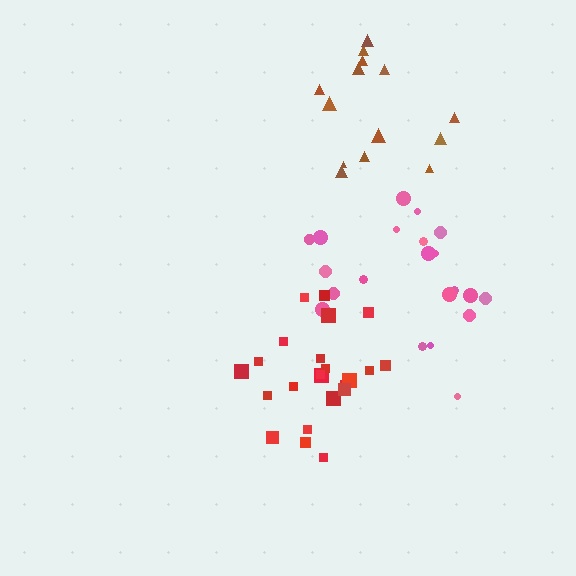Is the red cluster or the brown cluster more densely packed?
Brown.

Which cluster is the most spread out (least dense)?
Pink.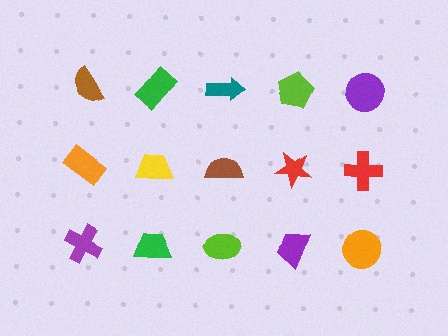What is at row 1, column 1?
A brown semicircle.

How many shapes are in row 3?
5 shapes.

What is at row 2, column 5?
A red cross.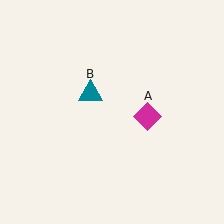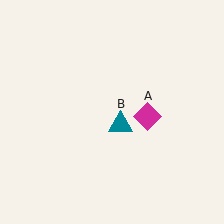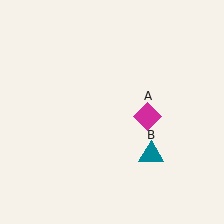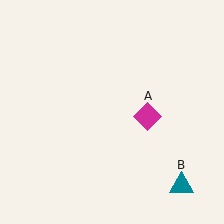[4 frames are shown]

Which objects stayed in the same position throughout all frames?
Magenta diamond (object A) remained stationary.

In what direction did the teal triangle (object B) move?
The teal triangle (object B) moved down and to the right.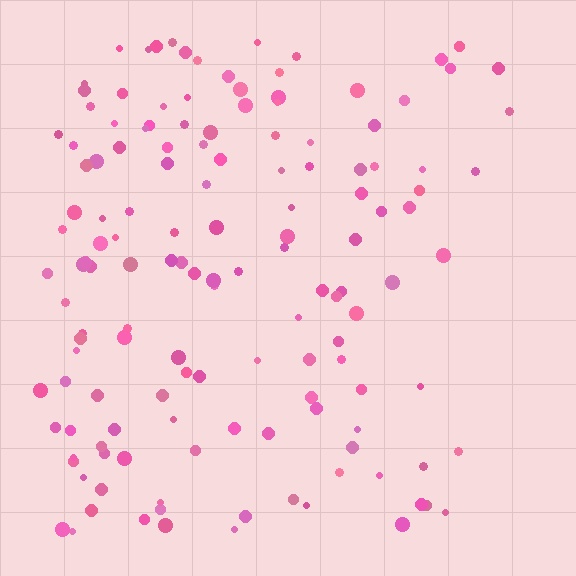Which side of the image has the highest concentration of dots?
The left.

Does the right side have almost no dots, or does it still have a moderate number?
Still a moderate number, just noticeably fewer than the left.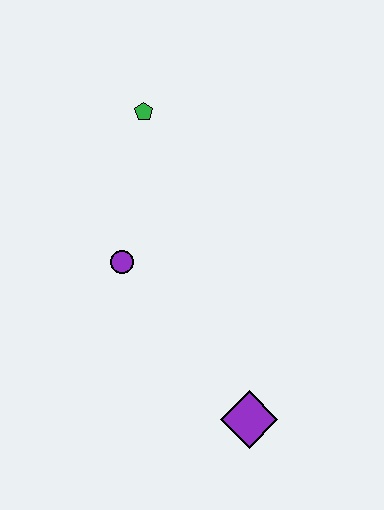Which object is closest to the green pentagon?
The purple circle is closest to the green pentagon.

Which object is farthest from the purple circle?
The purple diamond is farthest from the purple circle.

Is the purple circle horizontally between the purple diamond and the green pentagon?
No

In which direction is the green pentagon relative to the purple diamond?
The green pentagon is above the purple diamond.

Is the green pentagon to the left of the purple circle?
No